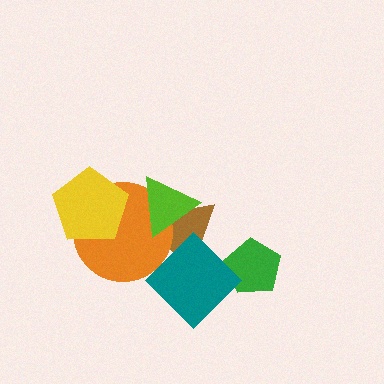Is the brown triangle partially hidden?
Yes, it is partially covered by another shape.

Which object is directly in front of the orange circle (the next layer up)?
The lime triangle is directly in front of the orange circle.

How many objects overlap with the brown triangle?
3 objects overlap with the brown triangle.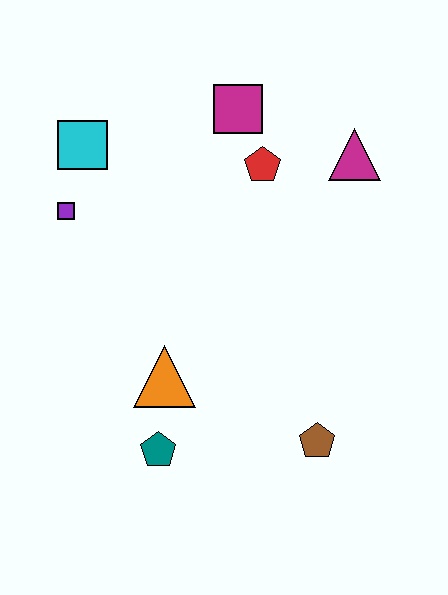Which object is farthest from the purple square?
The brown pentagon is farthest from the purple square.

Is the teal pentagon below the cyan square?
Yes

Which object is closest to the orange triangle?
The teal pentagon is closest to the orange triangle.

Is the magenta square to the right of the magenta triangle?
No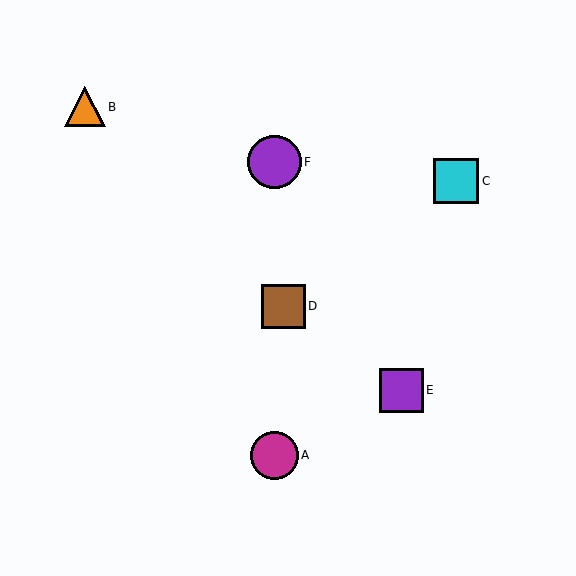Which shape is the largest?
The purple circle (labeled F) is the largest.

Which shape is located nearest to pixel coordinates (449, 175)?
The cyan square (labeled C) at (456, 181) is nearest to that location.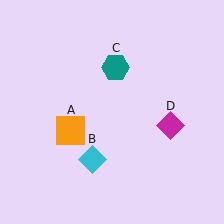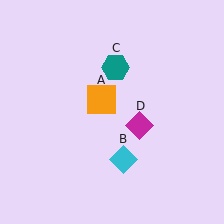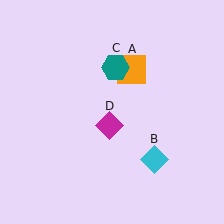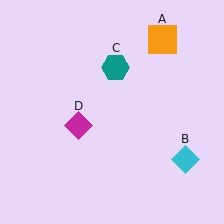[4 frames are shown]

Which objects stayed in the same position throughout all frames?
Teal hexagon (object C) remained stationary.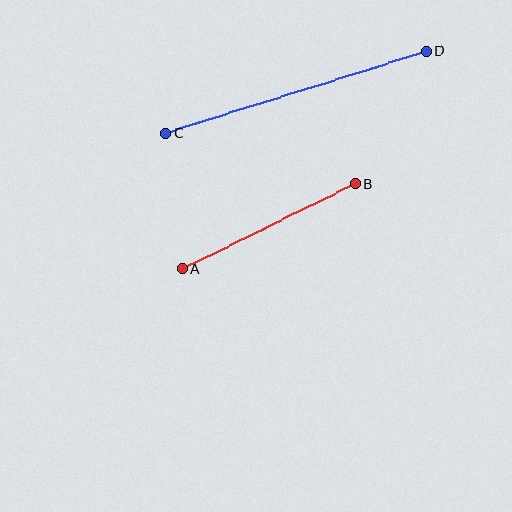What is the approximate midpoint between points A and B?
The midpoint is at approximately (269, 227) pixels.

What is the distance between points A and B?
The distance is approximately 192 pixels.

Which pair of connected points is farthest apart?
Points C and D are farthest apart.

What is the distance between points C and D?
The distance is approximately 274 pixels.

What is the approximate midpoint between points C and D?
The midpoint is at approximately (296, 92) pixels.